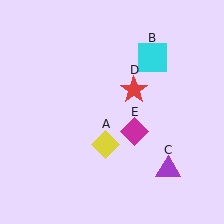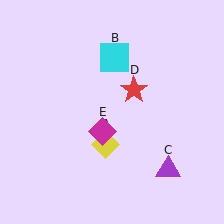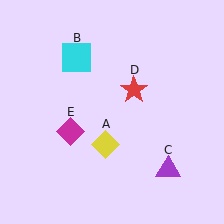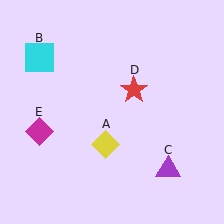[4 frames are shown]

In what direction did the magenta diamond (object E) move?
The magenta diamond (object E) moved left.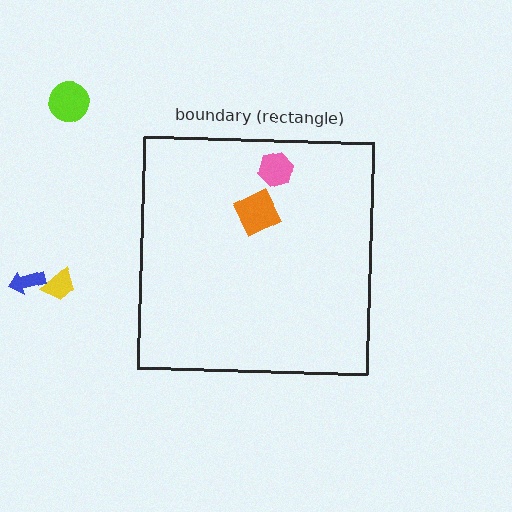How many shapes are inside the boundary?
2 inside, 3 outside.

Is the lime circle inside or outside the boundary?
Outside.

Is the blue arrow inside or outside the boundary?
Outside.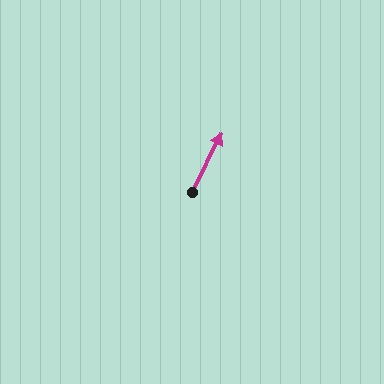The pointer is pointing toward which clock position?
Roughly 1 o'clock.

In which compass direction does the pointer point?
Northeast.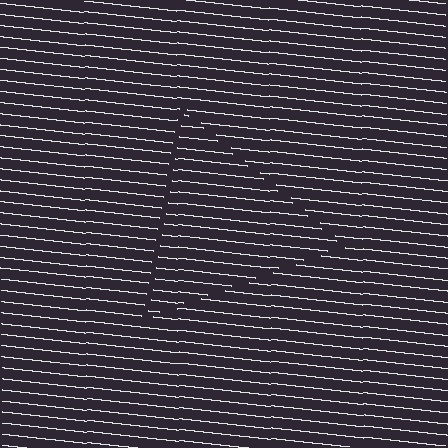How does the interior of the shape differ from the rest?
The interior of the shape contains the same grating, shifted by half a period — the contour is defined by the phase discontinuity where line-ends from the inner and outer gratings abut.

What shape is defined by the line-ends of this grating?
An illusory triangle. The interior of the shape contains the same grating, shifted by half a period — the contour is defined by the phase discontinuity where line-ends from the inner and outer gratings abut.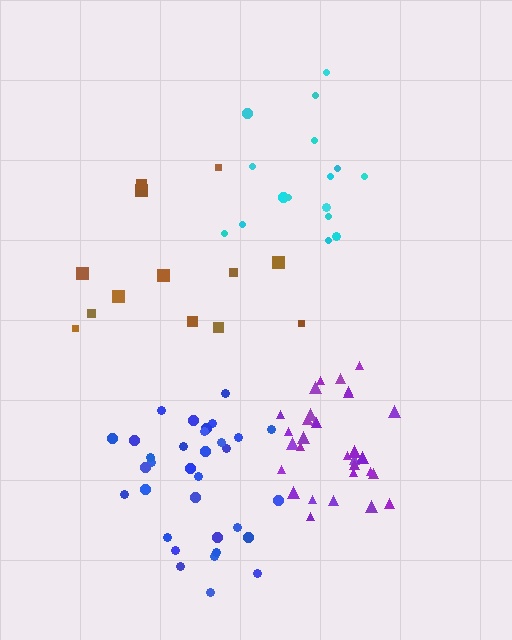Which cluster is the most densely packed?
Purple.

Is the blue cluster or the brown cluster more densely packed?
Blue.